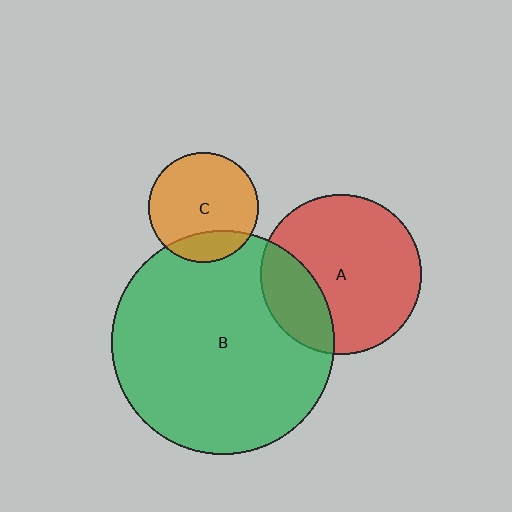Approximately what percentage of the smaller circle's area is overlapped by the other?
Approximately 25%.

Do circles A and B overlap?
Yes.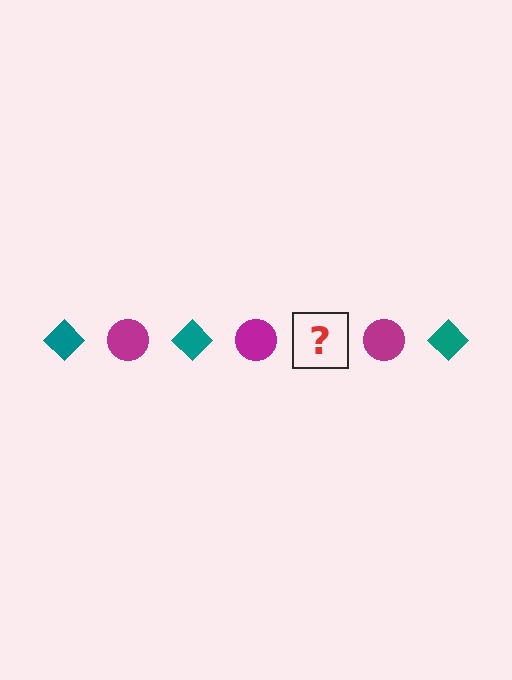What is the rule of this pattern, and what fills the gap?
The rule is that the pattern alternates between teal diamond and magenta circle. The gap should be filled with a teal diamond.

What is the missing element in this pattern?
The missing element is a teal diamond.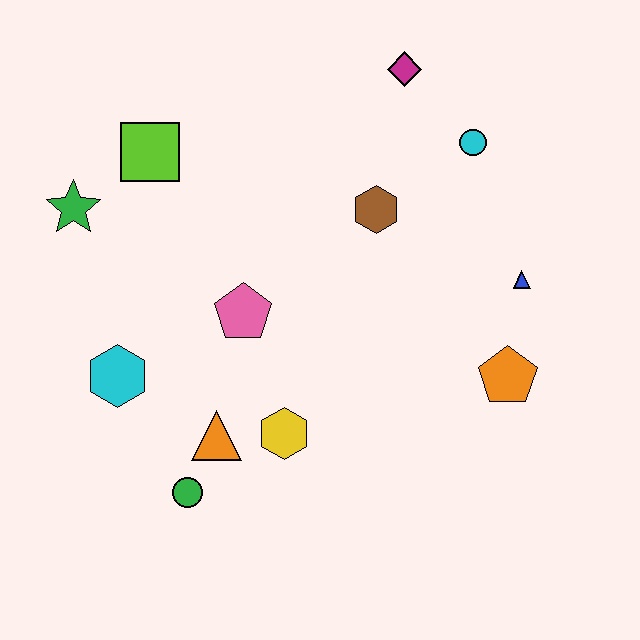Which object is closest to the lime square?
The green star is closest to the lime square.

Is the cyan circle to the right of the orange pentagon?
No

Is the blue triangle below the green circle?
No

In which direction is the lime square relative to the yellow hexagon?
The lime square is above the yellow hexagon.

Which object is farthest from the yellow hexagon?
The magenta diamond is farthest from the yellow hexagon.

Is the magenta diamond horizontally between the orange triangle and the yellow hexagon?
No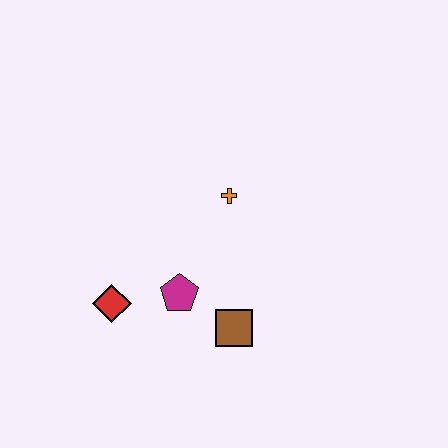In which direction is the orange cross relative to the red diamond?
The orange cross is to the right of the red diamond.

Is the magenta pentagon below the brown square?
No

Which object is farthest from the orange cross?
The red diamond is farthest from the orange cross.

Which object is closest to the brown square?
The magenta pentagon is closest to the brown square.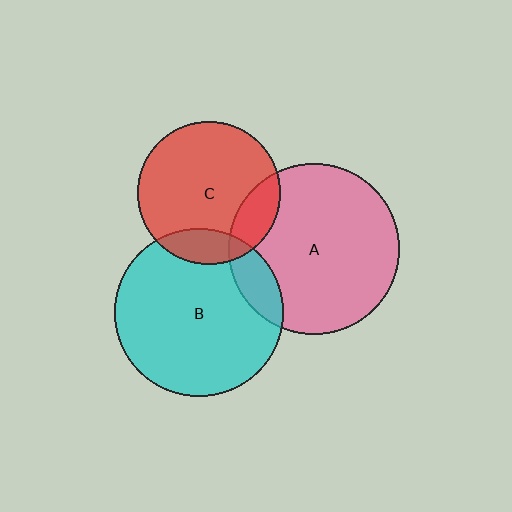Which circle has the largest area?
Circle A (pink).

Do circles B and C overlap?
Yes.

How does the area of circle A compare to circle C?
Approximately 1.4 times.